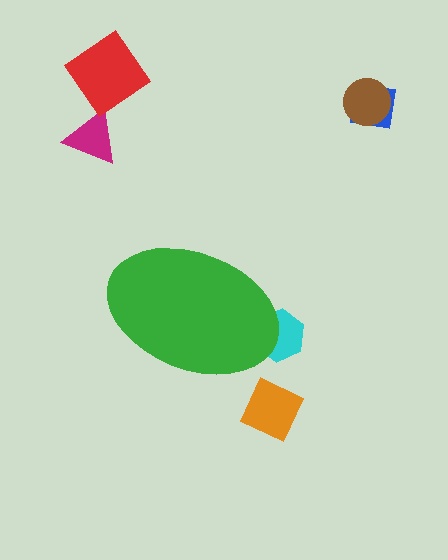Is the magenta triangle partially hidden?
No, the magenta triangle is fully visible.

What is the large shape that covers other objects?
A green ellipse.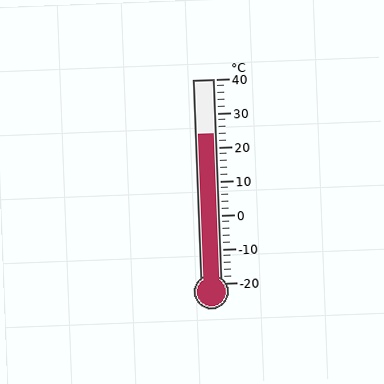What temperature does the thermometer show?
The thermometer shows approximately 24°C.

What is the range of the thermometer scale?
The thermometer scale ranges from -20°C to 40°C.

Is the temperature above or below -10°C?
The temperature is above -10°C.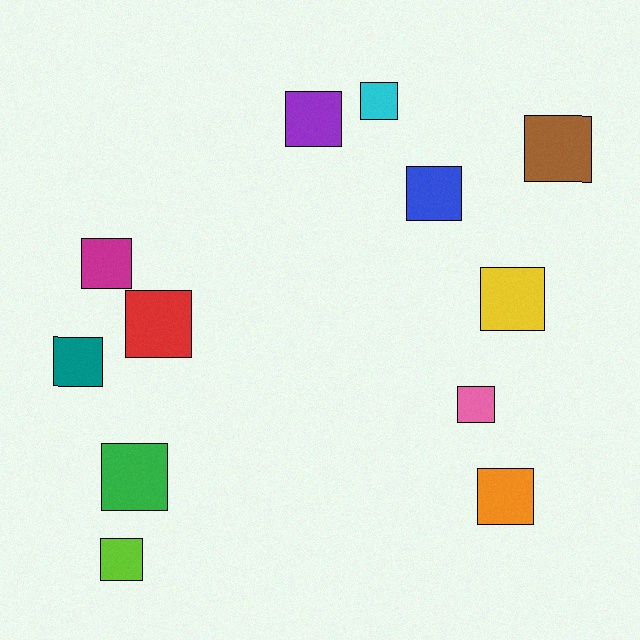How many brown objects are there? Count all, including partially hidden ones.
There is 1 brown object.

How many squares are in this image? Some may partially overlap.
There are 12 squares.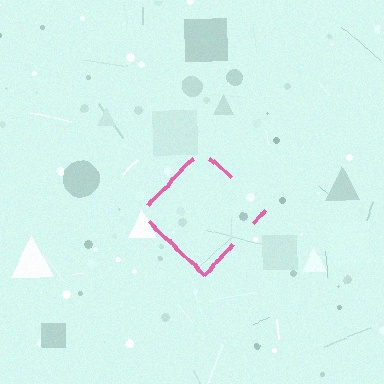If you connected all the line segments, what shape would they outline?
They would outline a diamond.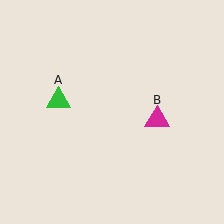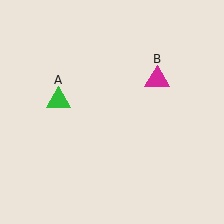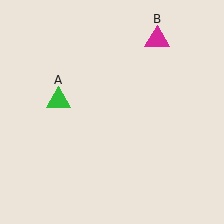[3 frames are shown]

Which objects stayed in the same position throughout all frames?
Green triangle (object A) remained stationary.